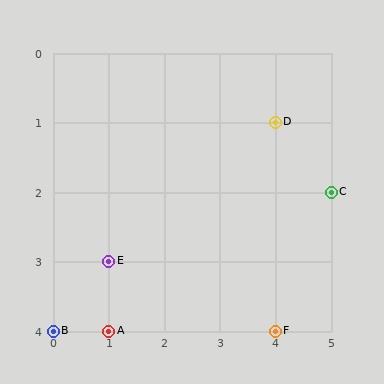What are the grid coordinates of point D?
Point D is at grid coordinates (4, 1).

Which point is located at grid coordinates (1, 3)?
Point E is at (1, 3).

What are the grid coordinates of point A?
Point A is at grid coordinates (1, 4).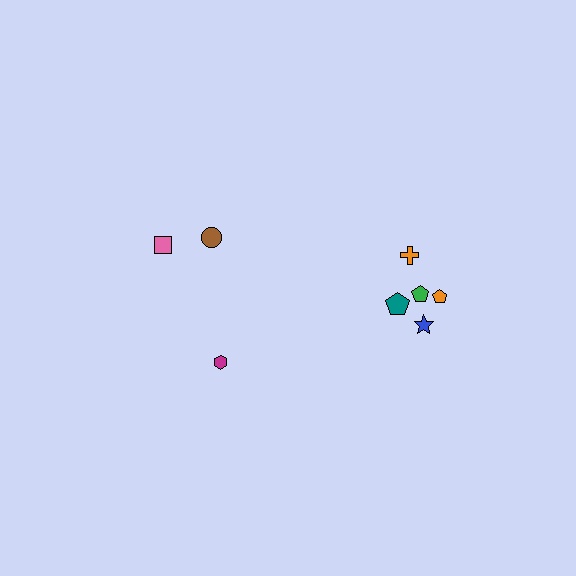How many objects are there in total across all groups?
There are 8 objects.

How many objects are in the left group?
There are 3 objects.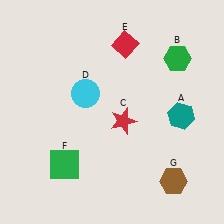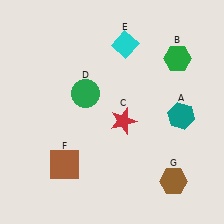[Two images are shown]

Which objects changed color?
D changed from cyan to green. E changed from red to cyan. F changed from green to brown.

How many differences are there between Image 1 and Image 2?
There are 3 differences between the two images.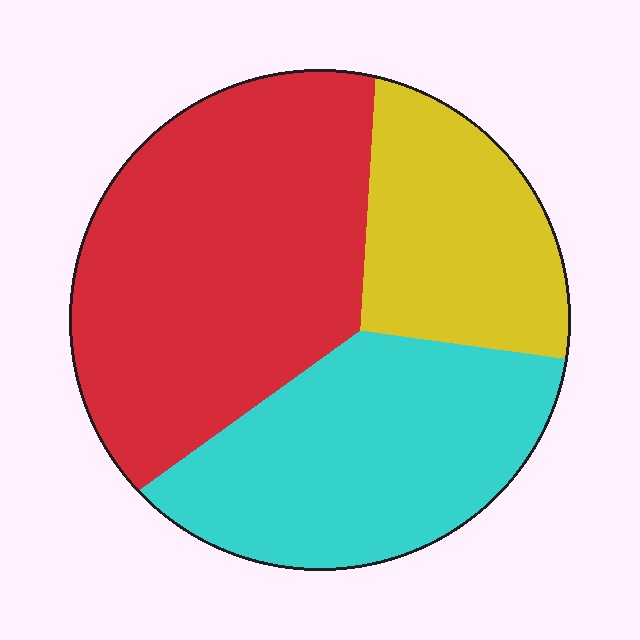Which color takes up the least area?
Yellow, at roughly 20%.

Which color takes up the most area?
Red, at roughly 45%.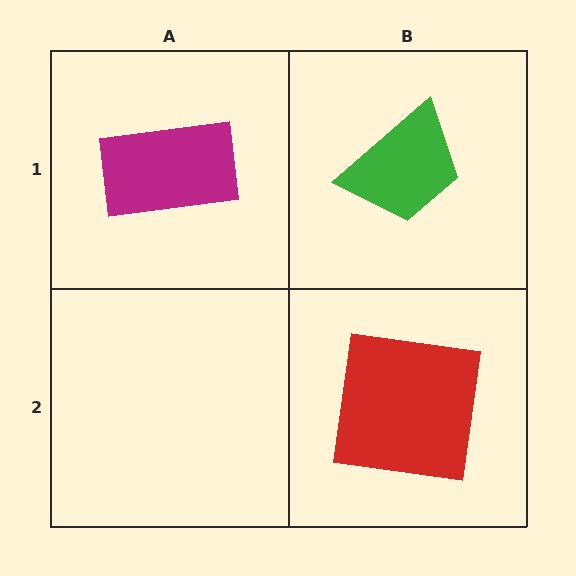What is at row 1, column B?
A green trapezoid.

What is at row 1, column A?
A magenta rectangle.